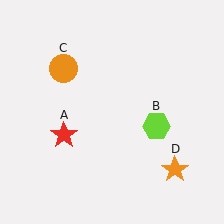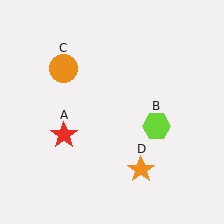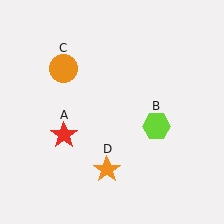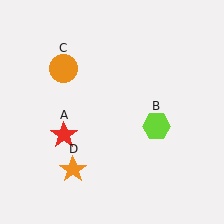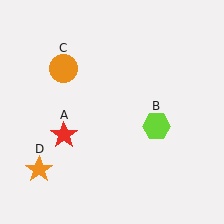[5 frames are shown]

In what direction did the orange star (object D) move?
The orange star (object D) moved left.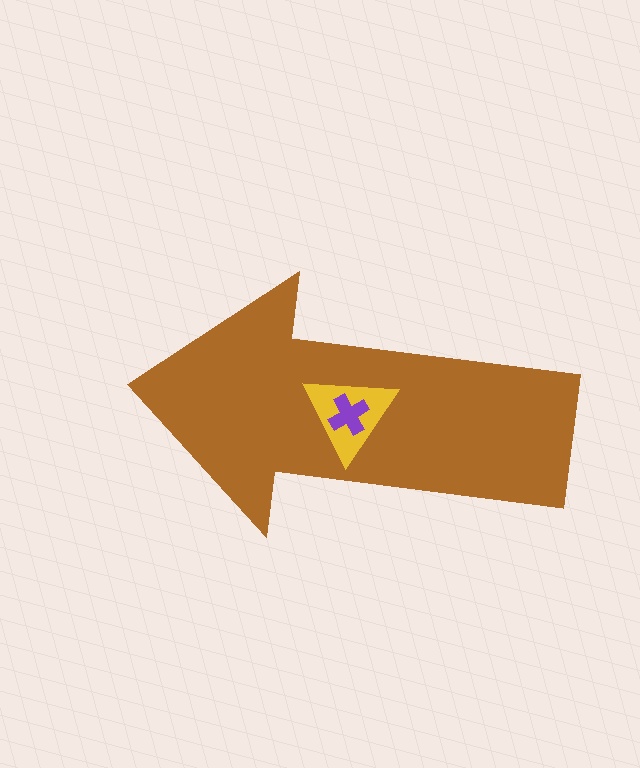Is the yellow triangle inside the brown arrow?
Yes.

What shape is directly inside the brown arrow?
The yellow triangle.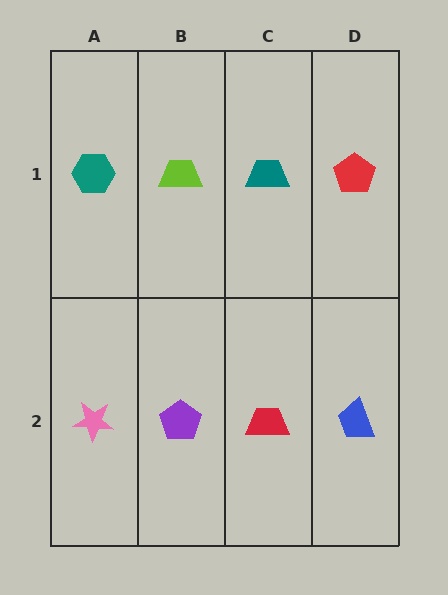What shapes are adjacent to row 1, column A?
A pink star (row 2, column A), a lime trapezoid (row 1, column B).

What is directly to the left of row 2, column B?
A pink star.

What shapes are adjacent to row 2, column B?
A lime trapezoid (row 1, column B), a pink star (row 2, column A), a red trapezoid (row 2, column C).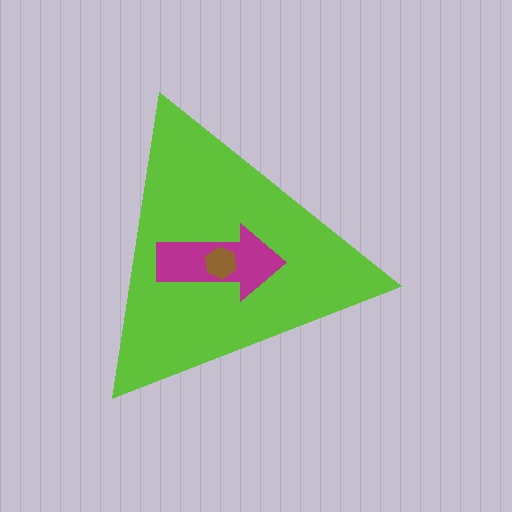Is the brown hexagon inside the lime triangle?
Yes.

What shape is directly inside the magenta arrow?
The brown hexagon.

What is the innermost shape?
The brown hexagon.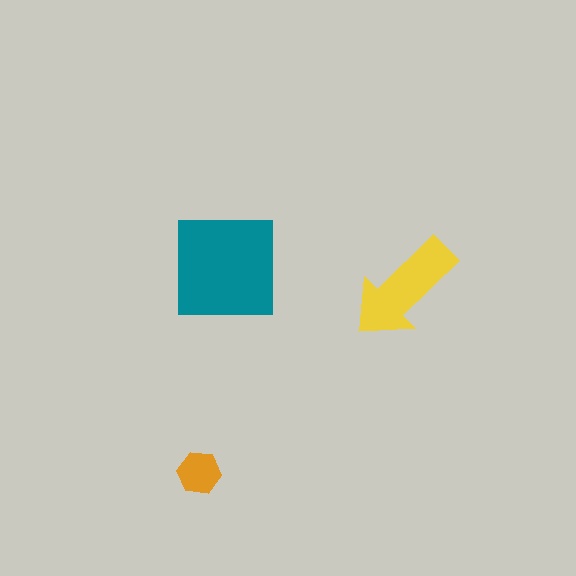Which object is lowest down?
The orange hexagon is bottommost.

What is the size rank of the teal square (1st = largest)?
1st.